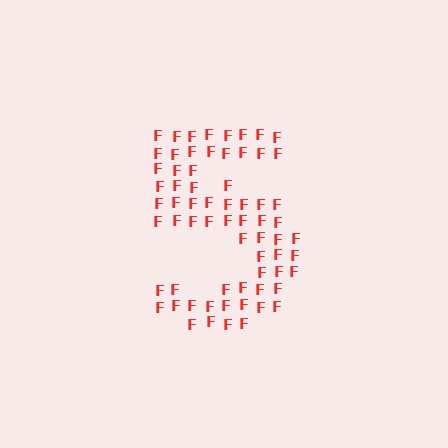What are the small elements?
The small elements are letter F's.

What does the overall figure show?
The overall figure shows the digit 5.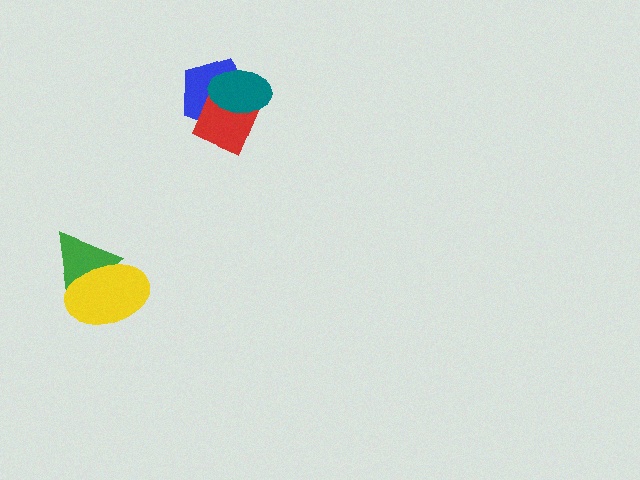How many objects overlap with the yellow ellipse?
1 object overlaps with the yellow ellipse.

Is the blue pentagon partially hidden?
Yes, it is partially covered by another shape.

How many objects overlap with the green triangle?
1 object overlaps with the green triangle.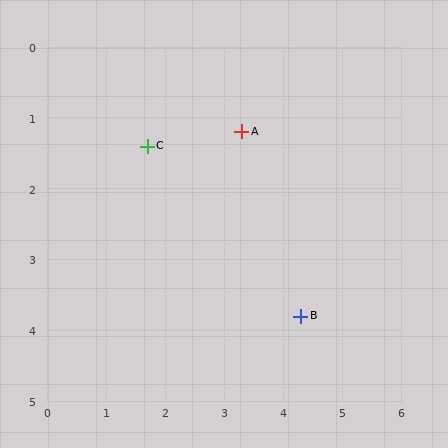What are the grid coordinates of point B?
Point B is at approximately (4.3, 3.8).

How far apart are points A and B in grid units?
Points A and B are about 2.8 grid units apart.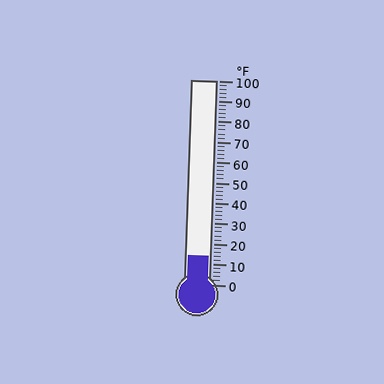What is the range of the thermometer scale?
The thermometer scale ranges from 0°F to 100°F.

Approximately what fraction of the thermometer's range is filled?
The thermometer is filled to approximately 15% of its range.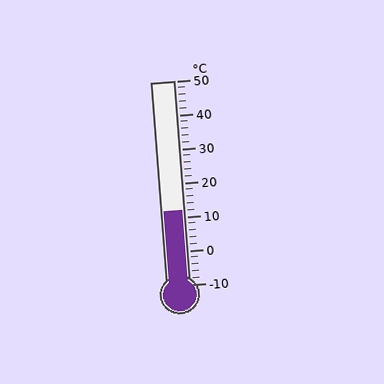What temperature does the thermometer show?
The thermometer shows approximately 12°C.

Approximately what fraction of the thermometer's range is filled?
The thermometer is filled to approximately 35% of its range.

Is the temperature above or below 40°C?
The temperature is below 40°C.